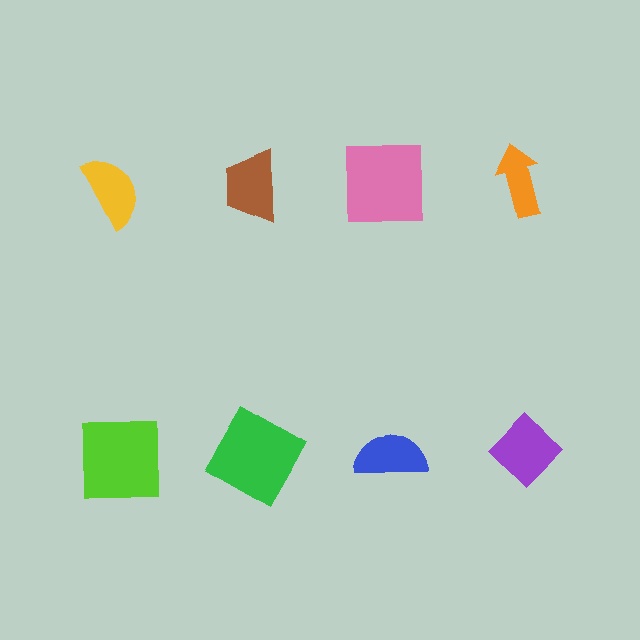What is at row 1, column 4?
An orange arrow.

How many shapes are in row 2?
4 shapes.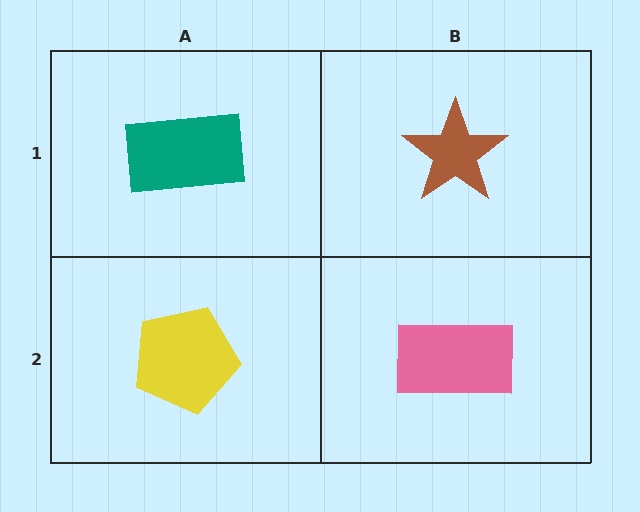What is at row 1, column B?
A brown star.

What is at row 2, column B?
A pink rectangle.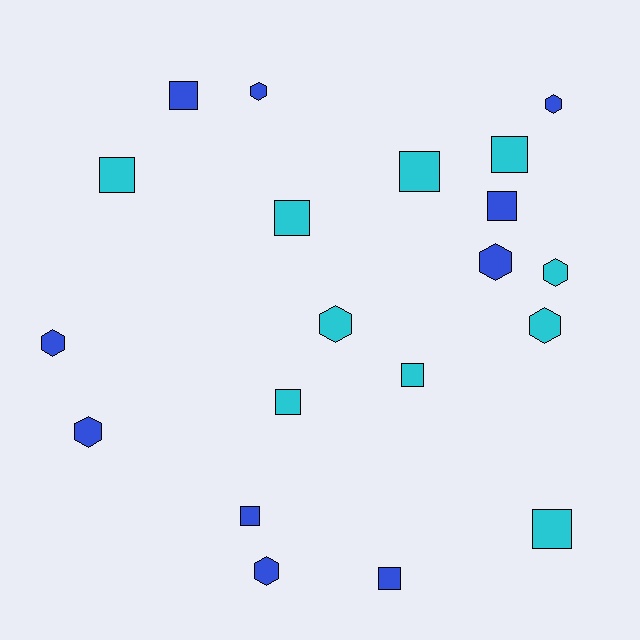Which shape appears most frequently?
Square, with 11 objects.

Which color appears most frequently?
Blue, with 10 objects.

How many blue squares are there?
There are 4 blue squares.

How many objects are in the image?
There are 20 objects.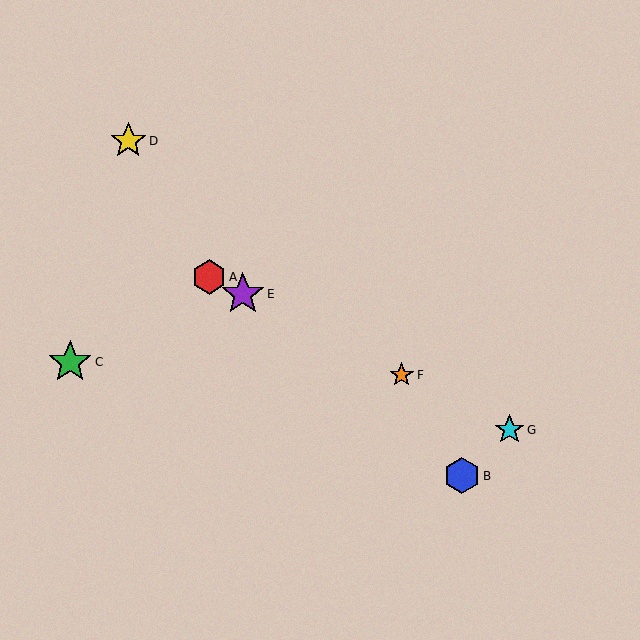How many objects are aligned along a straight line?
4 objects (A, E, F, G) are aligned along a straight line.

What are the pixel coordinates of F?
Object F is at (402, 375).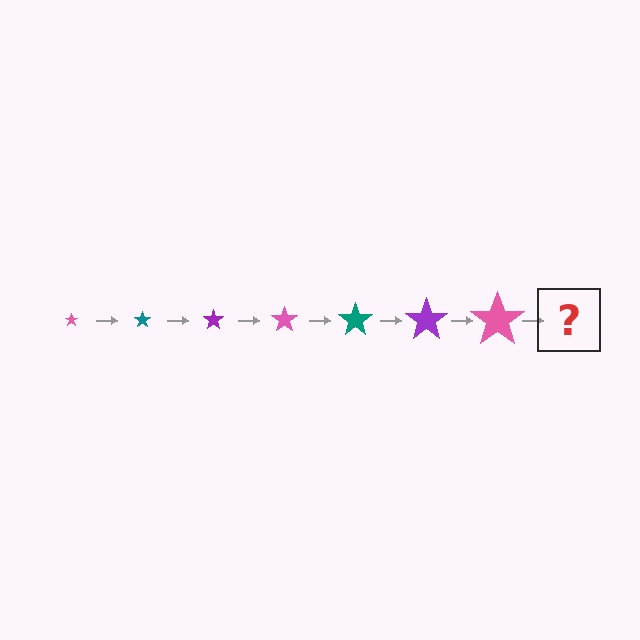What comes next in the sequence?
The next element should be a teal star, larger than the previous one.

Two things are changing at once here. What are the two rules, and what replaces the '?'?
The two rules are that the star grows larger each step and the color cycles through pink, teal, and purple. The '?' should be a teal star, larger than the previous one.